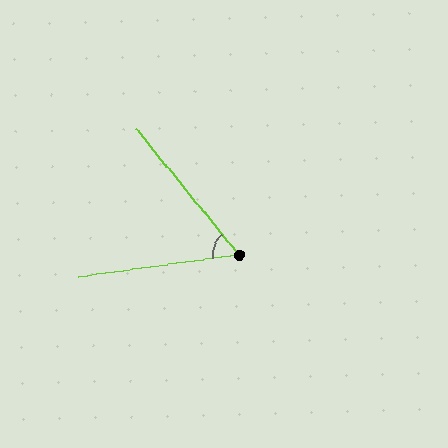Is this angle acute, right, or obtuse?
It is acute.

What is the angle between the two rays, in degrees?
Approximately 59 degrees.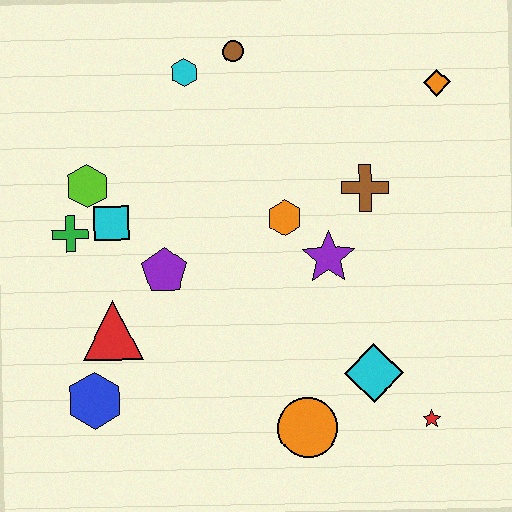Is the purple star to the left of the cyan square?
No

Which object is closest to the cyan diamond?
The red star is closest to the cyan diamond.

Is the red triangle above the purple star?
No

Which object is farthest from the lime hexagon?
The red star is farthest from the lime hexagon.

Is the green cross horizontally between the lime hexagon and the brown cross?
No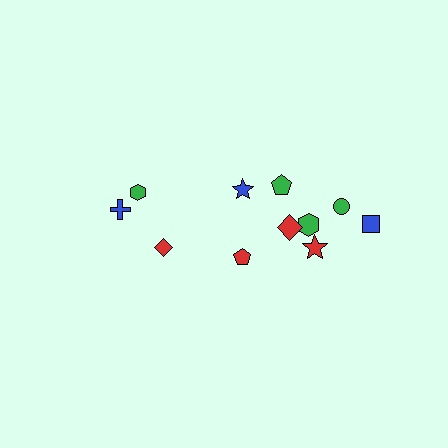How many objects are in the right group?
There are 8 objects.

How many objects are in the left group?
There are 3 objects.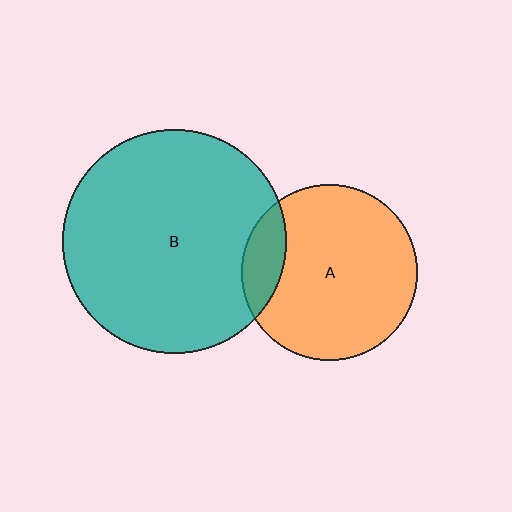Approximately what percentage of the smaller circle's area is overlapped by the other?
Approximately 15%.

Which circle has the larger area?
Circle B (teal).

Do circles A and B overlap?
Yes.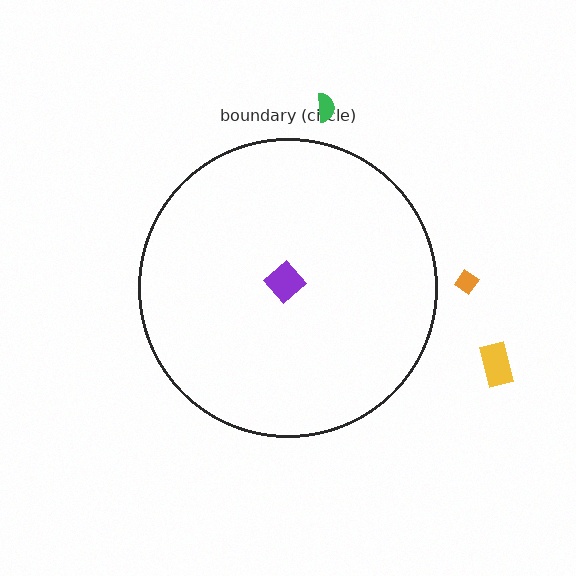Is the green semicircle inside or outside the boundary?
Outside.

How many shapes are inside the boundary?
1 inside, 3 outside.